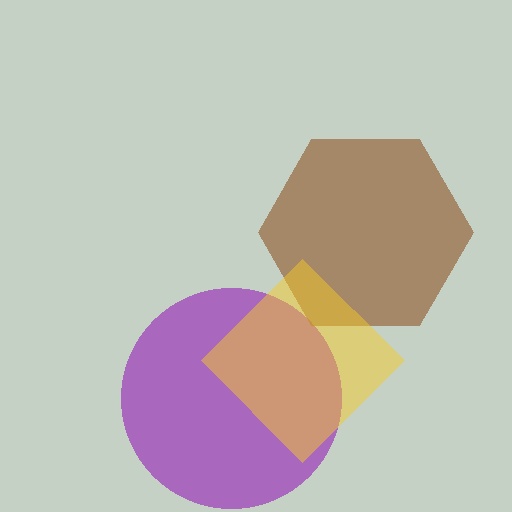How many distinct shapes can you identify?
There are 3 distinct shapes: a purple circle, a brown hexagon, a yellow diamond.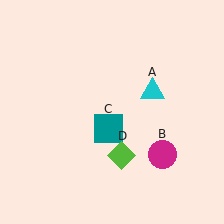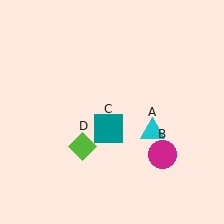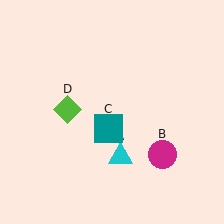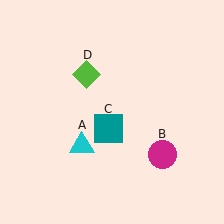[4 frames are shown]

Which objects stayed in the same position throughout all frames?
Magenta circle (object B) and teal square (object C) remained stationary.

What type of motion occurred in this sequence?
The cyan triangle (object A), lime diamond (object D) rotated clockwise around the center of the scene.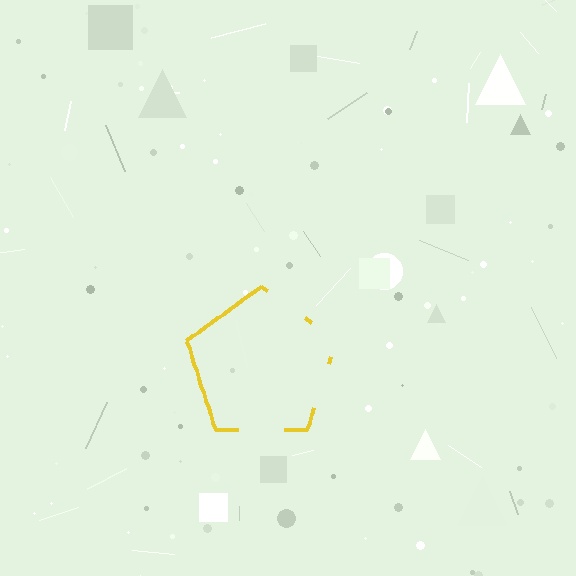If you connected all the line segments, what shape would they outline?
They would outline a pentagon.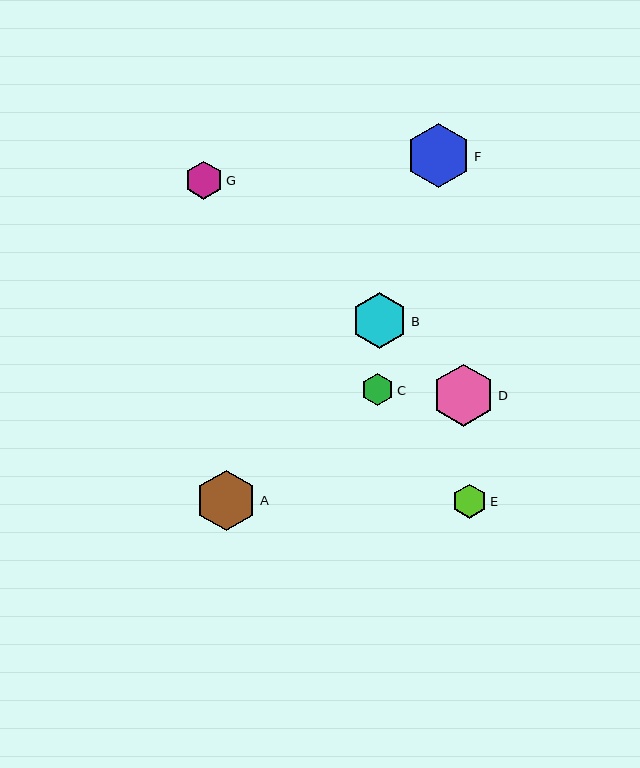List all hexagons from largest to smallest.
From largest to smallest: F, D, A, B, G, E, C.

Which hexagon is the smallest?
Hexagon C is the smallest with a size of approximately 33 pixels.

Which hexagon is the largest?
Hexagon F is the largest with a size of approximately 65 pixels.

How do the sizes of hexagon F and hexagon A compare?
Hexagon F and hexagon A are approximately the same size.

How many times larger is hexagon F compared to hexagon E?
Hexagon F is approximately 1.9 times the size of hexagon E.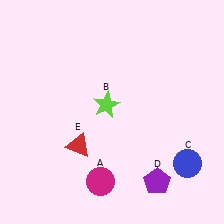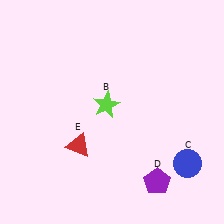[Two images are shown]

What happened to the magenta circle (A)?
The magenta circle (A) was removed in Image 2. It was in the bottom-left area of Image 1.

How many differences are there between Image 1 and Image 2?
There is 1 difference between the two images.